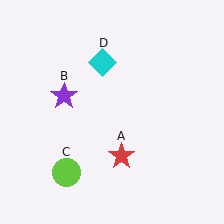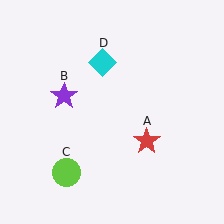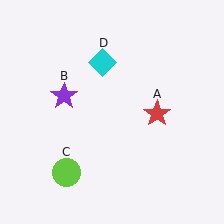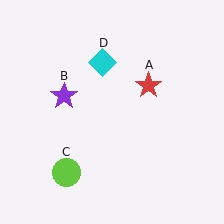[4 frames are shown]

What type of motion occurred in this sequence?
The red star (object A) rotated counterclockwise around the center of the scene.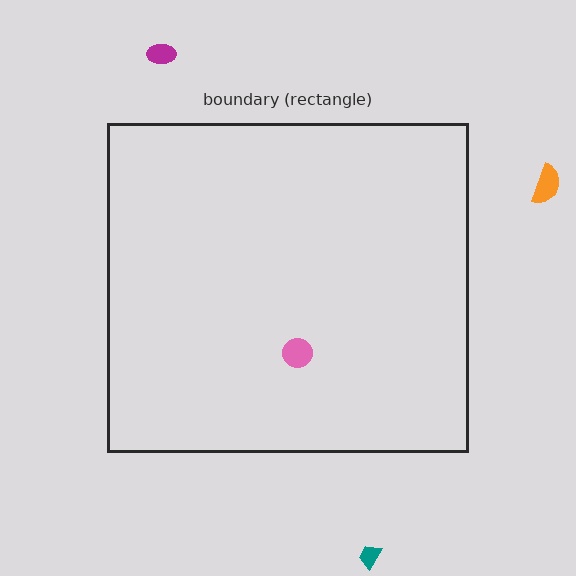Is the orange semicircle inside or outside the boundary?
Outside.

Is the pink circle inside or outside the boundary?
Inside.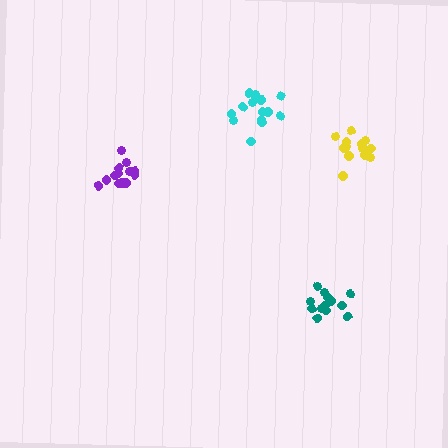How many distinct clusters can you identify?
There are 4 distinct clusters.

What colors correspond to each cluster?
The clusters are colored: purple, cyan, teal, yellow.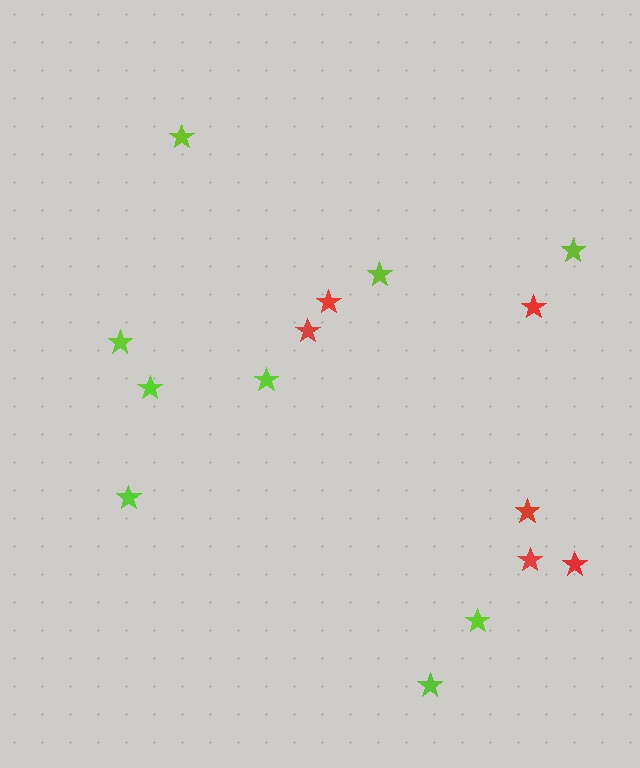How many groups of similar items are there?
There are 2 groups: one group of lime stars (9) and one group of red stars (6).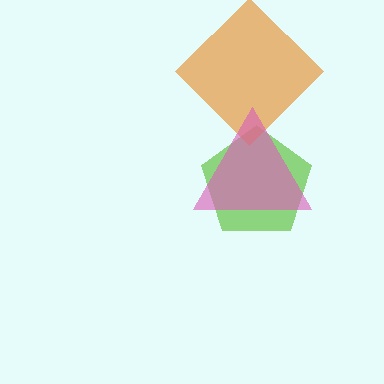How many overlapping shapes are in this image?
There are 3 overlapping shapes in the image.